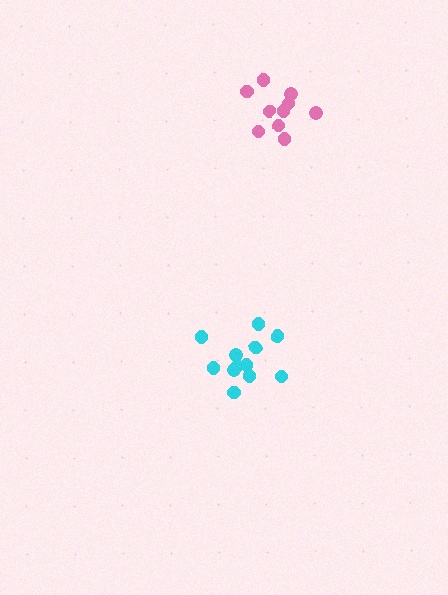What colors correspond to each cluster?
The clusters are colored: cyan, pink.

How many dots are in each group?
Group 1: 12 dots, Group 2: 10 dots (22 total).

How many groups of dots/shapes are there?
There are 2 groups.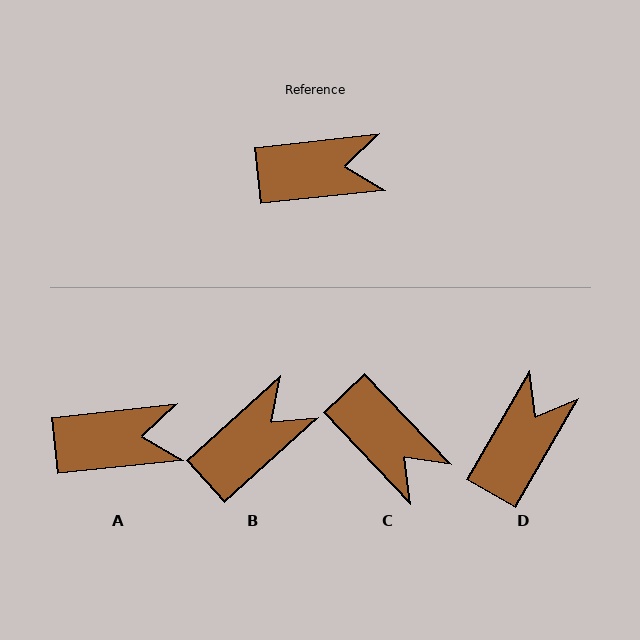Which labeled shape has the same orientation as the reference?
A.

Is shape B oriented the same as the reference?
No, it is off by about 36 degrees.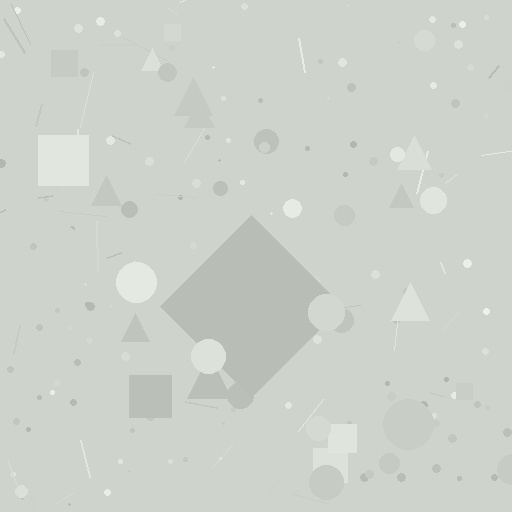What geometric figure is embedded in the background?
A diamond is embedded in the background.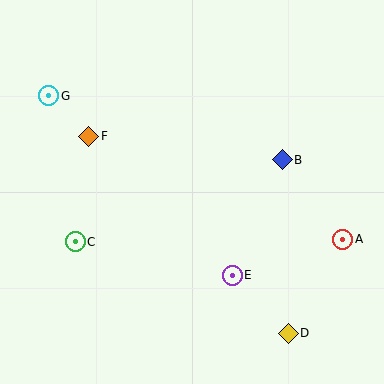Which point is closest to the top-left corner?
Point G is closest to the top-left corner.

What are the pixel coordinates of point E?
Point E is at (232, 275).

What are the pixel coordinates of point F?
Point F is at (89, 136).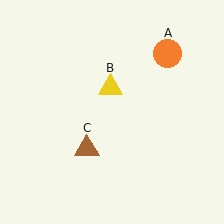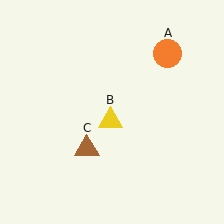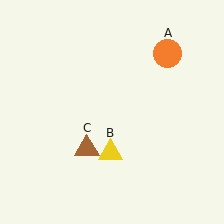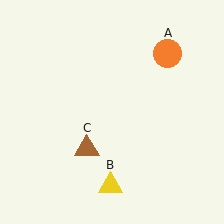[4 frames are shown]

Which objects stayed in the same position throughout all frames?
Orange circle (object A) and brown triangle (object C) remained stationary.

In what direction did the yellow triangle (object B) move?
The yellow triangle (object B) moved down.